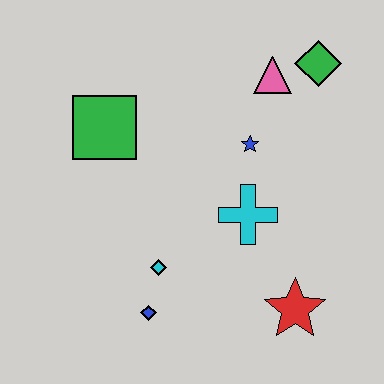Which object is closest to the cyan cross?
The blue star is closest to the cyan cross.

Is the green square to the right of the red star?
No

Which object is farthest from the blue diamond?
The green diamond is farthest from the blue diamond.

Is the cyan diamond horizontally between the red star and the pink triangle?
No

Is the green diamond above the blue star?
Yes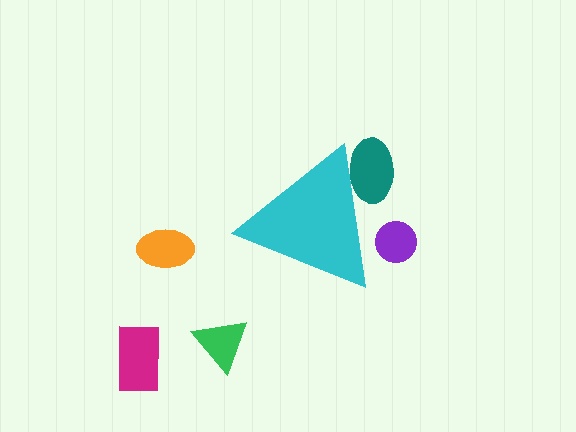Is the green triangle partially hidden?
No, the green triangle is fully visible.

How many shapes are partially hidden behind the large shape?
2 shapes are partially hidden.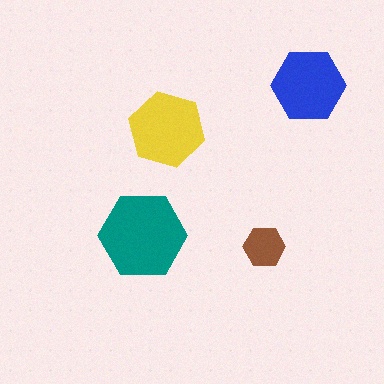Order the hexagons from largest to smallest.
the teal one, the yellow one, the blue one, the brown one.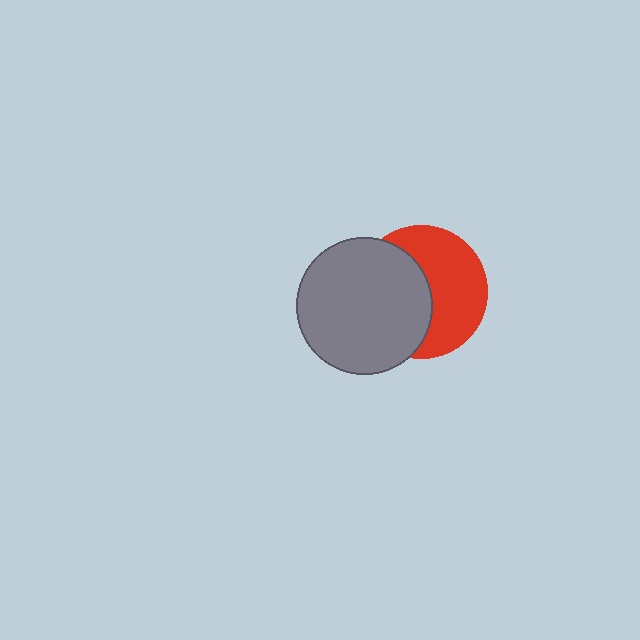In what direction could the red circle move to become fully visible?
The red circle could move right. That would shift it out from behind the gray circle entirely.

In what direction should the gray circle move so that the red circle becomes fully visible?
The gray circle should move left. That is the shortest direction to clear the overlap and leave the red circle fully visible.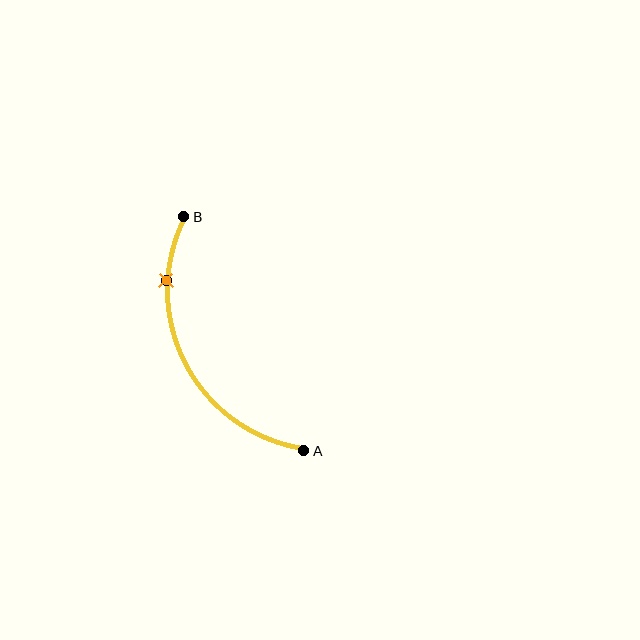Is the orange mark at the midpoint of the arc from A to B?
No. The orange mark lies on the arc but is closer to endpoint B. The arc midpoint would be at the point on the curve equidistant along the arc from both A and B.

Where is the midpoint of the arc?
The arc midpoint is the point on the curve farthest from the straight line joining A and B. It sits to the left of that line.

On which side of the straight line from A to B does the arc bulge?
The arc bulges to the left of the straight line connecting A and B.